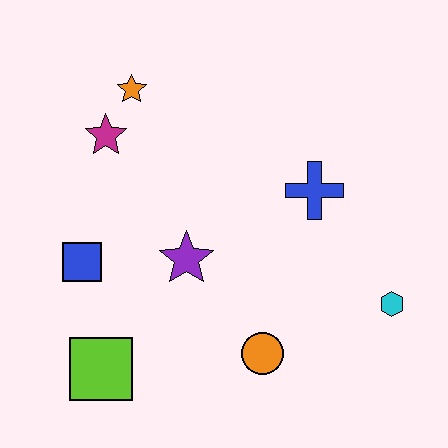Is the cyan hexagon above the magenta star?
No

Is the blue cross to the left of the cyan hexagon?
Yes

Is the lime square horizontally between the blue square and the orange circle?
Yes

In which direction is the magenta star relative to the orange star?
The magenta star is below the orange star.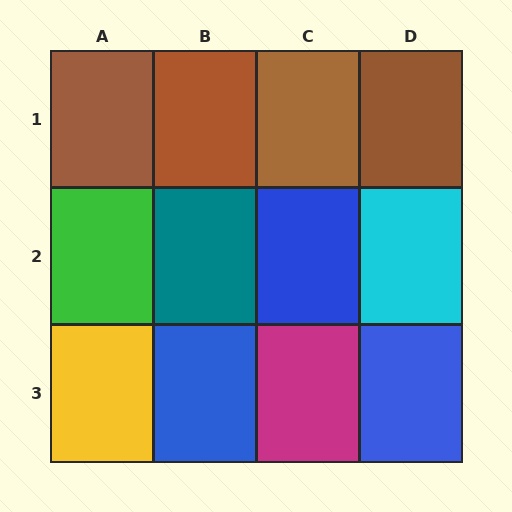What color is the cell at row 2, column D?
Cyan.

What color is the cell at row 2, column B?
Teal.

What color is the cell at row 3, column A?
Yellow.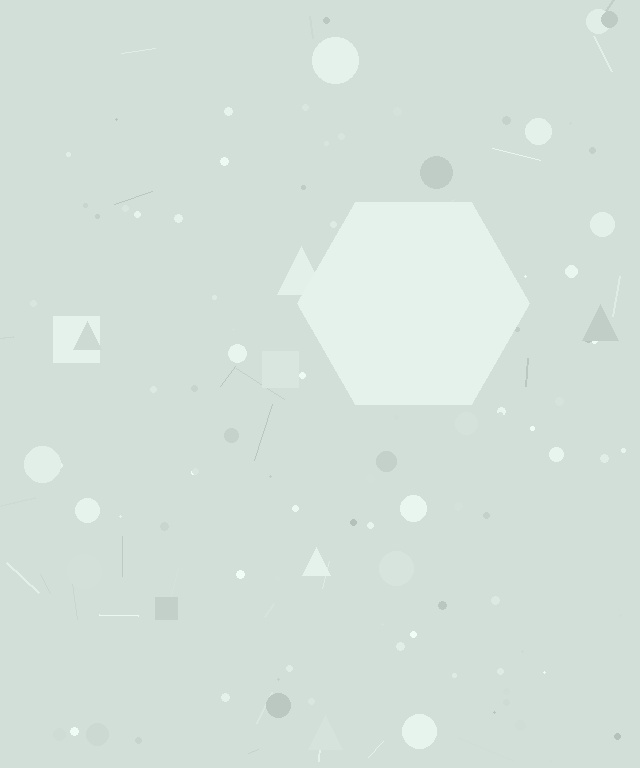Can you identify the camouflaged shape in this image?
The camouflaged shape is a hexagon.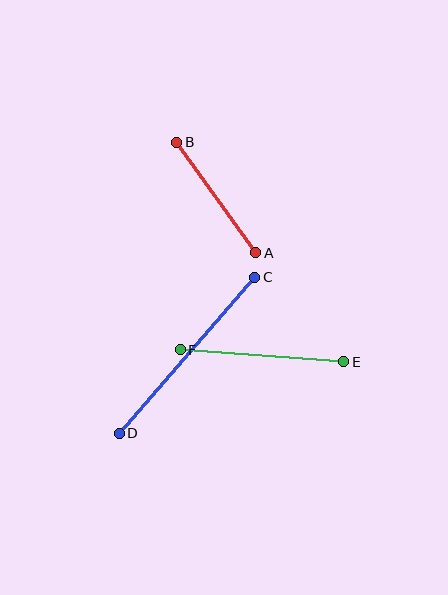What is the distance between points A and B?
The distance is approximately 136 pixels.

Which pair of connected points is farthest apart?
Points C and D are farthest apart.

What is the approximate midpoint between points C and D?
The midpoint is at approximately (187, 355) pixels.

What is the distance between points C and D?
The distance is approximately 207 pixels.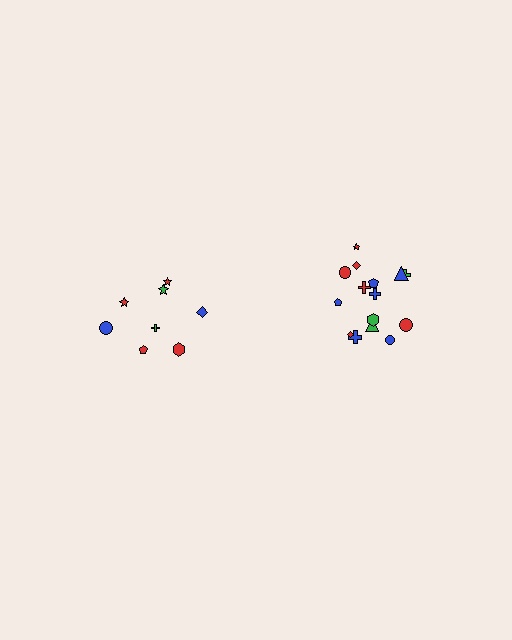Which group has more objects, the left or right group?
The right group.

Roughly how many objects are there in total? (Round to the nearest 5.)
Roughly 25 objects in total.